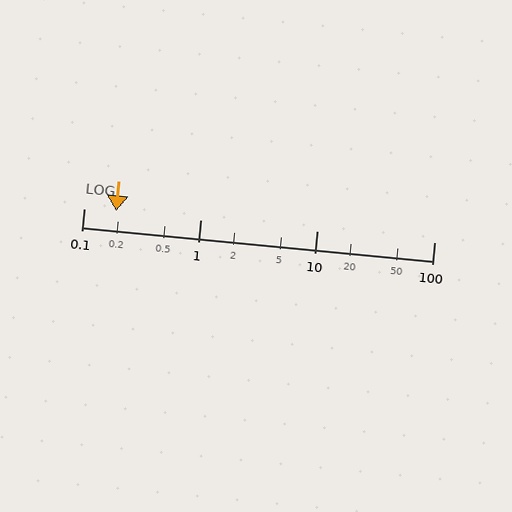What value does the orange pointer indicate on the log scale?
The pointer indicates approximately 0.19.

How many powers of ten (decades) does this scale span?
The scale spans 3 decades, from 0.1 to 100.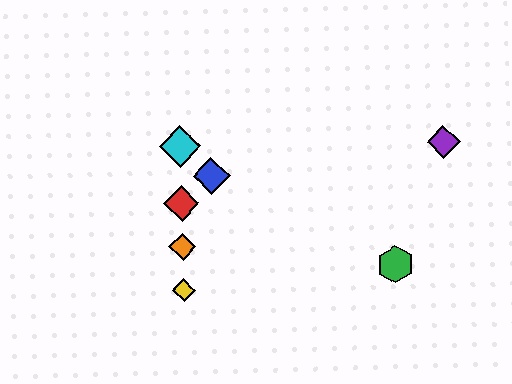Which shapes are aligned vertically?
The red diamond, the yellow diamond, the orange diamond, the cyan diamond are aligned vertically.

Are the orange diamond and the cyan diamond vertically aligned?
Yes, both are at x≈183.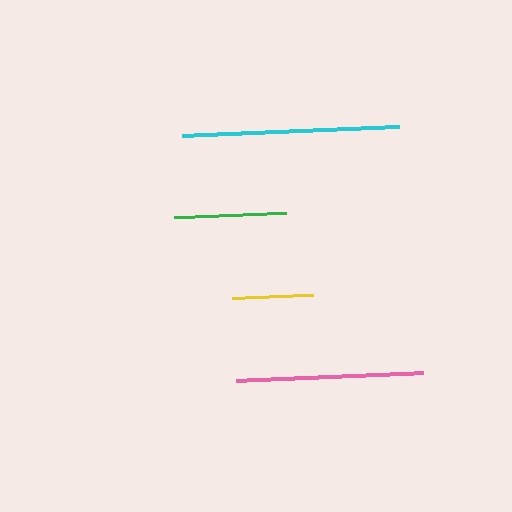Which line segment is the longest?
The cyan line is the longest at approximately 218 pixels.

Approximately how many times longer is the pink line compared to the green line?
The pink line is approximately 1.7 times the length of the green line.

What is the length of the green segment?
The green segment is approximately 113 pixels long.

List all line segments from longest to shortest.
From longest to shortest: cyan, pink, green, yellow.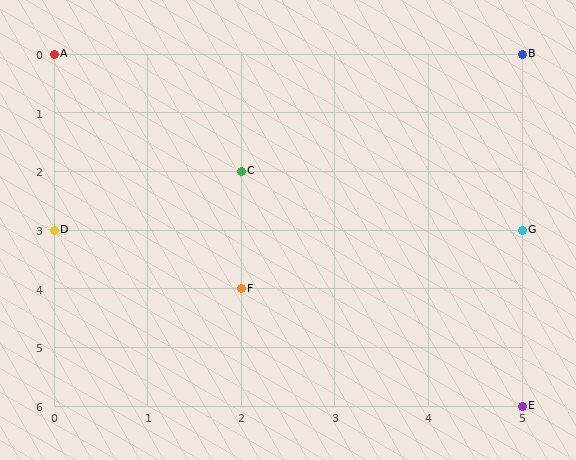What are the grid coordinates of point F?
Point F is at grid coordinates (2, 4).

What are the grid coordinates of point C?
Point C is at grid coordinates (2, 2).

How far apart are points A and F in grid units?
Points A and F are 2 columns and 4 rows apart (about 4.5 grid units diagonally).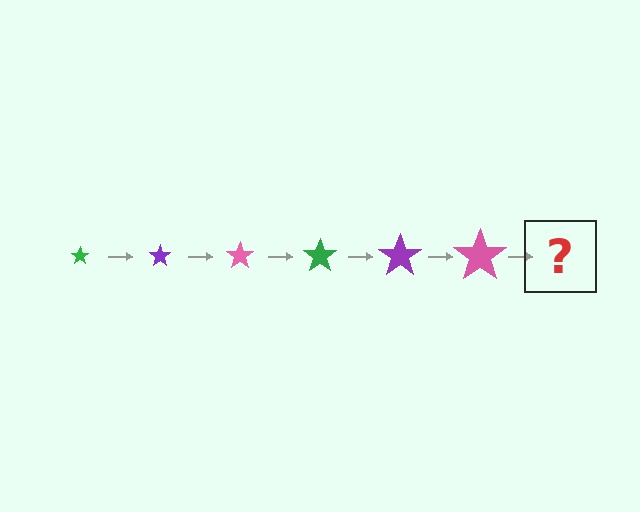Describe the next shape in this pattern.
It should be a green star, larger than the previous one.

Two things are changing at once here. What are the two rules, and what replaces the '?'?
The two rules are that the star grows larger each step and the color cycles through green, purple, and pink. The '?' should be a green star, larger than the previous one.